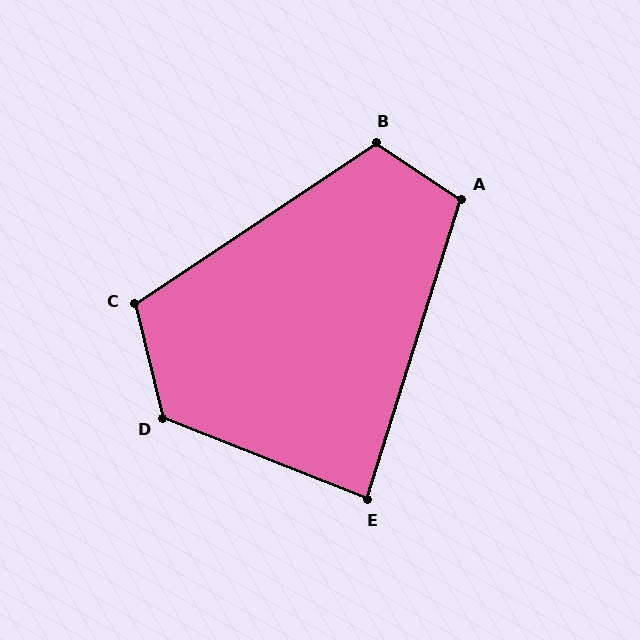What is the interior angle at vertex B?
Approximately 113 degrees (obtuse).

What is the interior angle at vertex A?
Approximately 106 degrees (obtuse).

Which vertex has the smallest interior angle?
E, at approximately 86 degrees.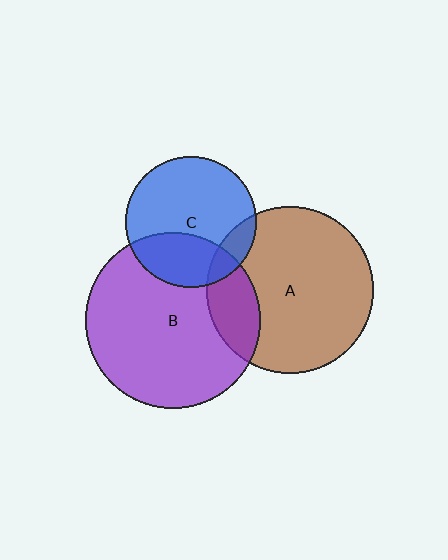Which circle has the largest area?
Circle B (purple).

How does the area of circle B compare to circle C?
Approximately 1.8 times.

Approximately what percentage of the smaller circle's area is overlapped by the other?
Approximately 15%.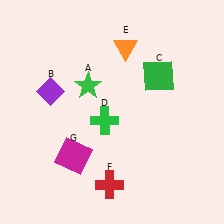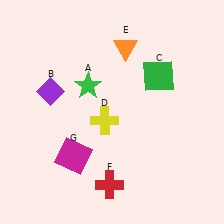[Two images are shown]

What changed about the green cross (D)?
In Image 1, D is green. In Image 2, it changed to yellow.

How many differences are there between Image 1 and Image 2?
There is 1 difference between the two images.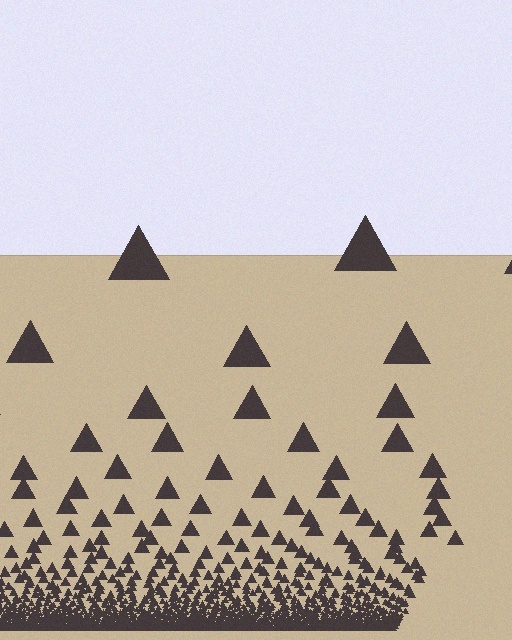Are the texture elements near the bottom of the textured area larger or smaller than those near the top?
Smaller. The gradient is inverted — elements near the bottom are smaller and denser.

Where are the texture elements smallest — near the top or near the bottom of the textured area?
Near the bottom.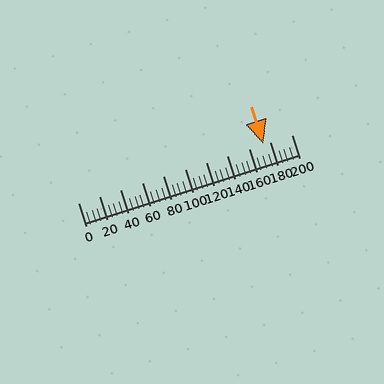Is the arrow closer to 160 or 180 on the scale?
The arrow is closer to 180.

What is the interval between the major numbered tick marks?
The major tick marks are spaced 20 units apart.